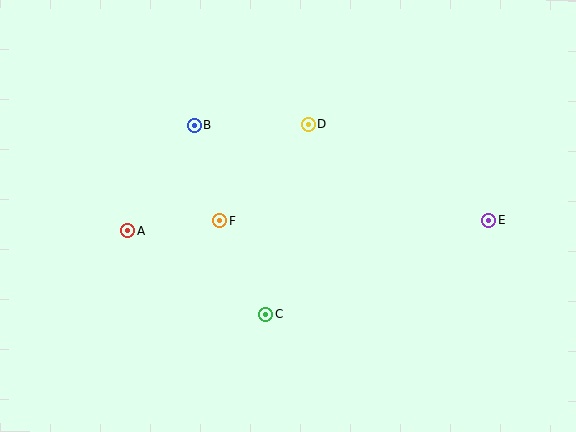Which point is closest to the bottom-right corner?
Point E is closest to the bottom-right corner.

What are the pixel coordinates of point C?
Point C is at (266, 314).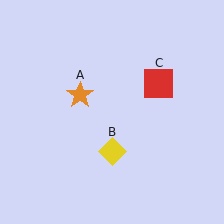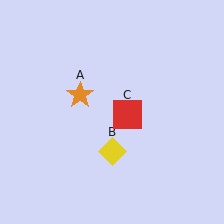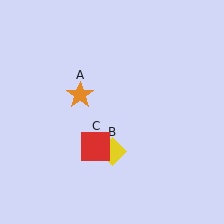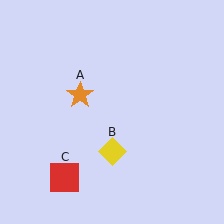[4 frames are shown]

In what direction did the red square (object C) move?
The red square (object C) moved down and to the left.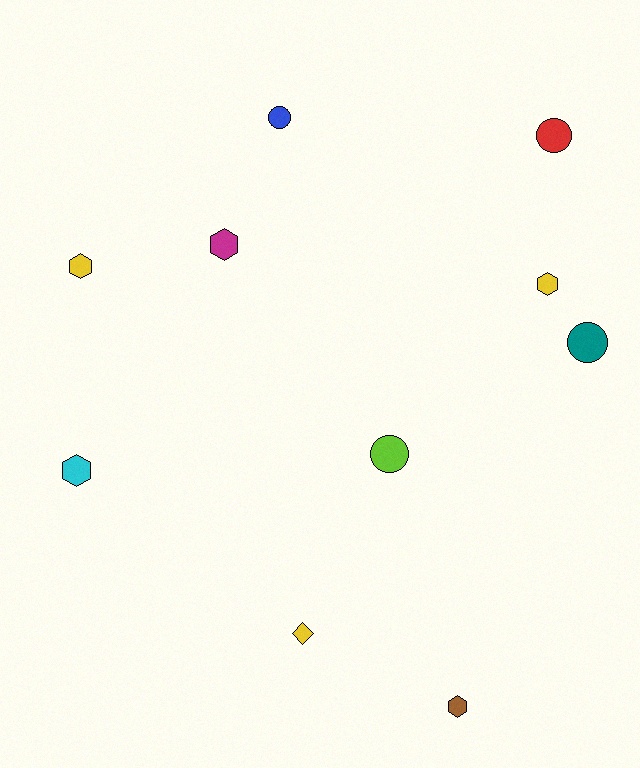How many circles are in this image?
There are 4 circles.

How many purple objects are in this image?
There are no purple objects.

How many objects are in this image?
There are 10 objects.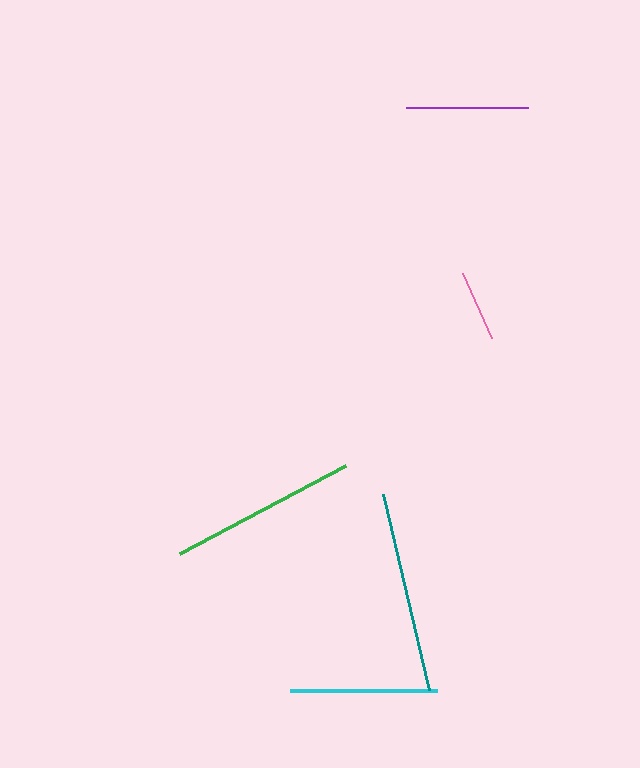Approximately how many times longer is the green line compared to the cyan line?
The green line is approximately 1.3 times the length of the cyan line.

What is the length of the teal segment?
The teal segment is approximately 202 pixels long.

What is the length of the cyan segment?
The cyan segment is approximately 147 pixels long.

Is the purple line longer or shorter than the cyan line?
The cyan line is longer than the purple line.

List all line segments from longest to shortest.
From longest to shortest: teal, green, cyan, purple, pink.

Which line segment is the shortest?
The pink line is the shortest at approximately 71 pixels.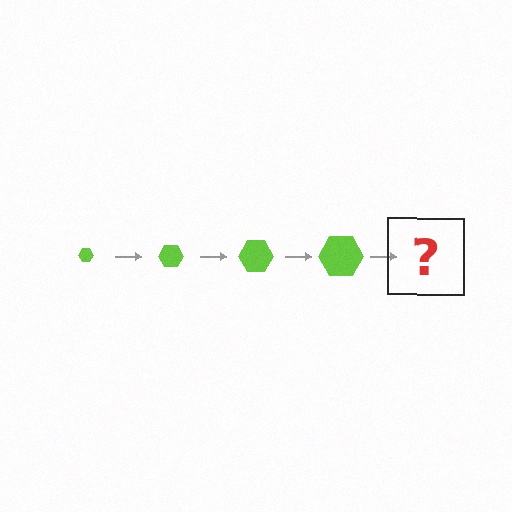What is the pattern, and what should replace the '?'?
The pattern is that the hexagon gets progressively larger each step. The '?' should be a lime hexagon, larger than the previous one.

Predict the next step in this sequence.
The next step is a lime hexagon, larger than the previous one.